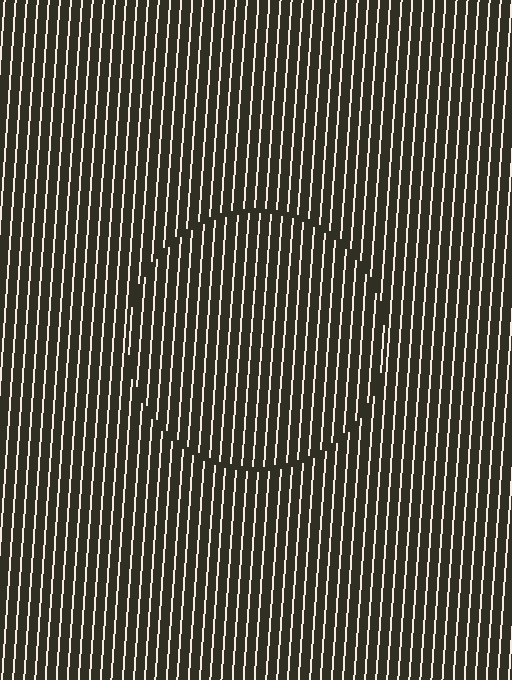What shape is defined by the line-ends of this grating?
An illusory circle. The interior of the shape contains the same grating, shifted by half a period — the contour is defined by the phase discontinuity where line-ends from the inner and outer gratings abut.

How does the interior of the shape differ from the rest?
The interior of the shape contains the same grating, shifted by half a period — the contour is defined by the phase discontinuity where line-ends from the inner and outer gratings abut.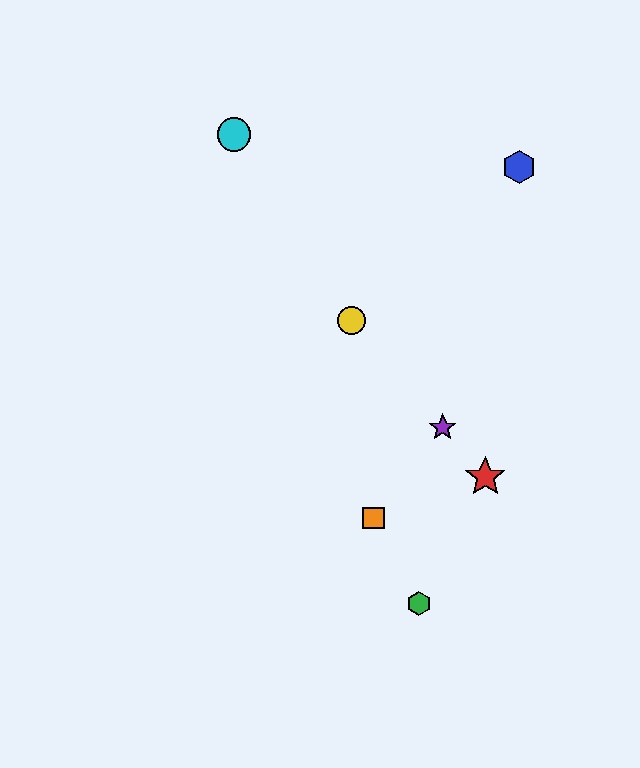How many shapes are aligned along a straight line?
3 shapes (the red star, the yellow circle, the purple star) are aligned along a straight line.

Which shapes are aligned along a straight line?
The red star, the yellow circle, the purple star are aligned along a straight line.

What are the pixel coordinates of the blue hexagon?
The blue hexagon is at (519, 167).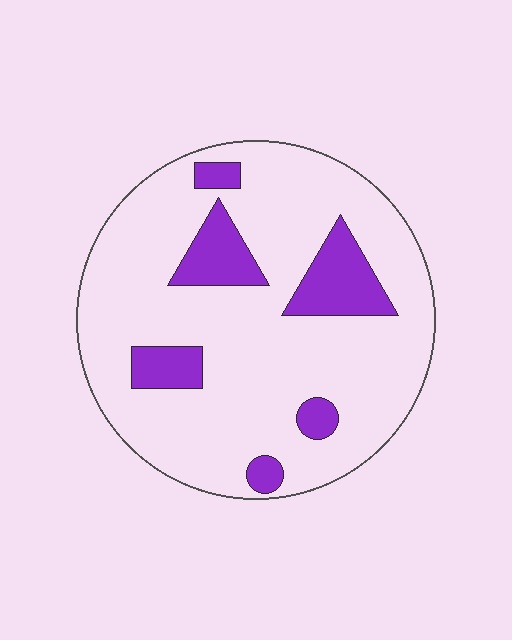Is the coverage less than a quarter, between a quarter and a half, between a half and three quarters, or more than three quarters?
Less than a quarter.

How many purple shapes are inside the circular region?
6.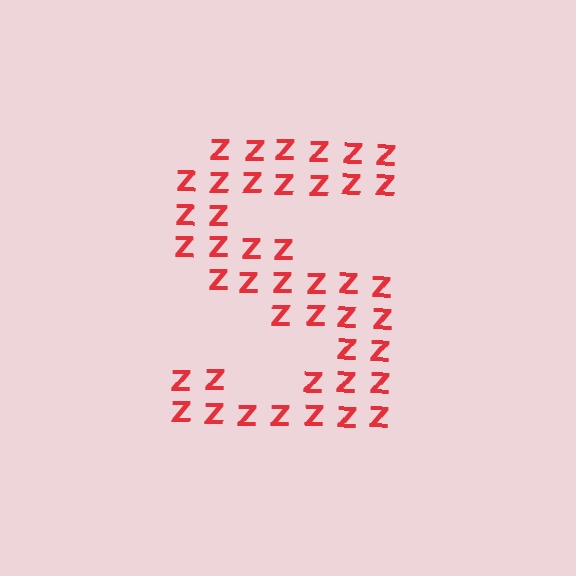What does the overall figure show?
The overall figure shows the letter S.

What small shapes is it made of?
It is made of small letter Z's.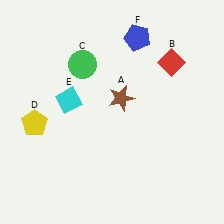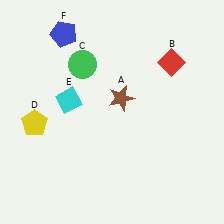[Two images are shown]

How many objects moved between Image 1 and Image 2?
1 object moved between the two images.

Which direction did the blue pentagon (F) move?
The blue pentagon (F) moved left.